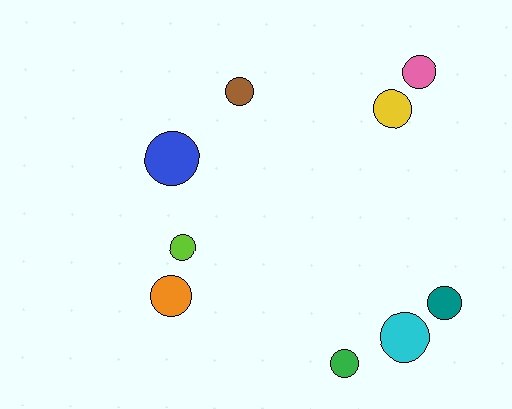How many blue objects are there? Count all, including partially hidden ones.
There is 1 blue object.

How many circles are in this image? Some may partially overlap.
There are 9 circles.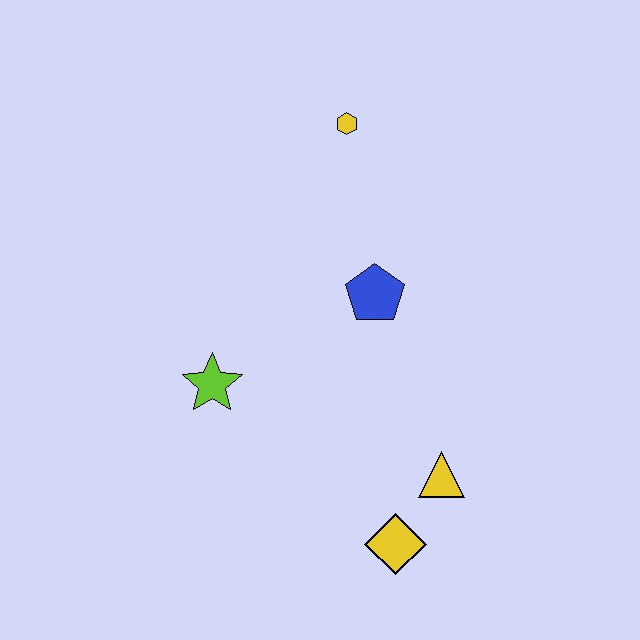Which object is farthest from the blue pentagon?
The yellow diamond is farthest from the blue pentagon.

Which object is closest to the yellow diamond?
The yellow triangle is closest to the yellow diamond.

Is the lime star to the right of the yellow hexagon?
No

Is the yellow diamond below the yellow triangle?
Yes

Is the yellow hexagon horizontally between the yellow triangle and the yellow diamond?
No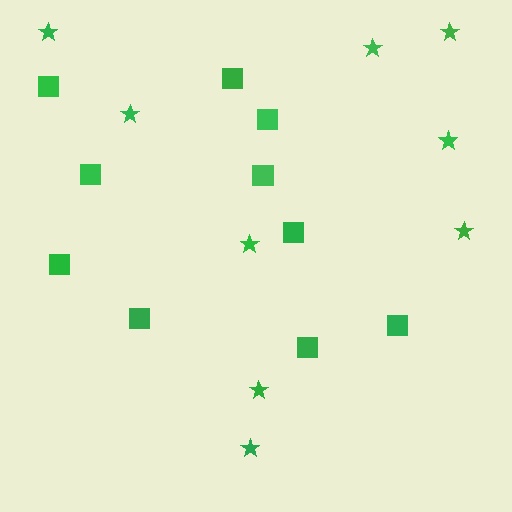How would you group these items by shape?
There are 2 groups: one group of squares (10) and one group of stars (9).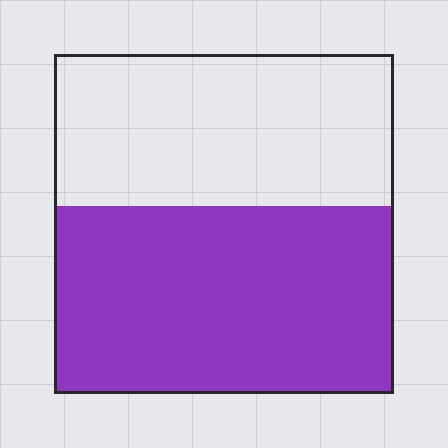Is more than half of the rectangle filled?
Yes.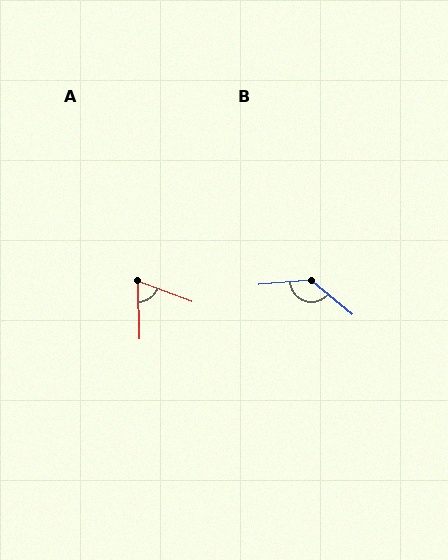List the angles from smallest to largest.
A (68°), B (135°).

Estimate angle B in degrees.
Approximately 135 degrees.